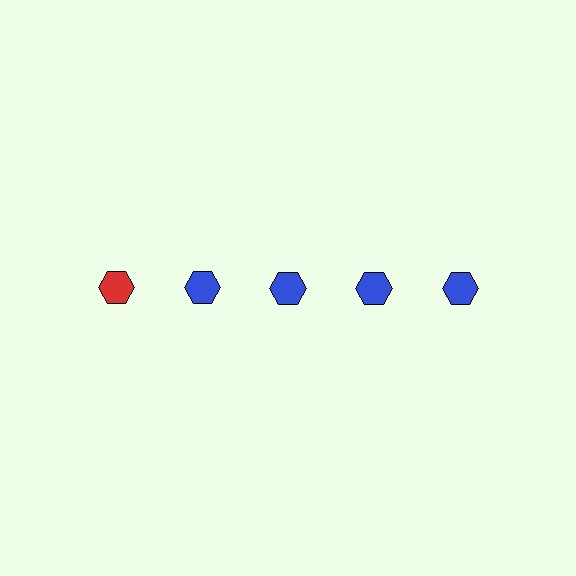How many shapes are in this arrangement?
There are 5 shapes arranged in a grid pattern.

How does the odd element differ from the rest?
It has a different color: red instead of blue.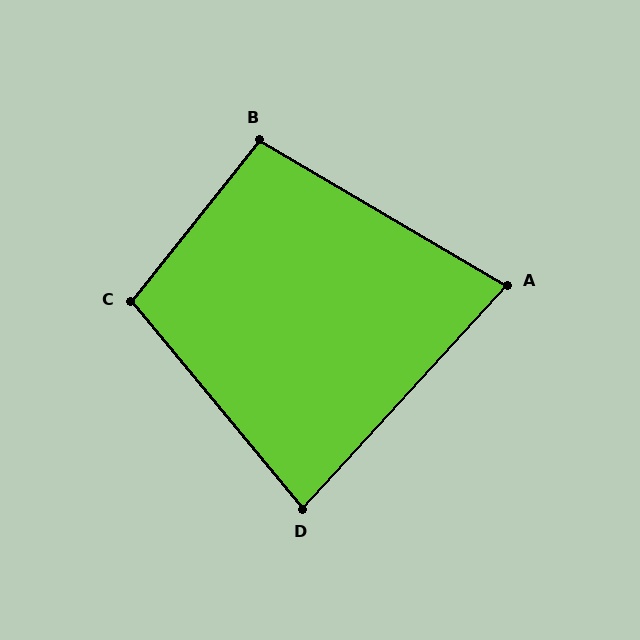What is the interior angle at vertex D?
Approximately 82 degrees (acute).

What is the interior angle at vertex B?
Approximately 98 degrees (obtuse).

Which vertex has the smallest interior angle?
A, at approximately 78 degrees.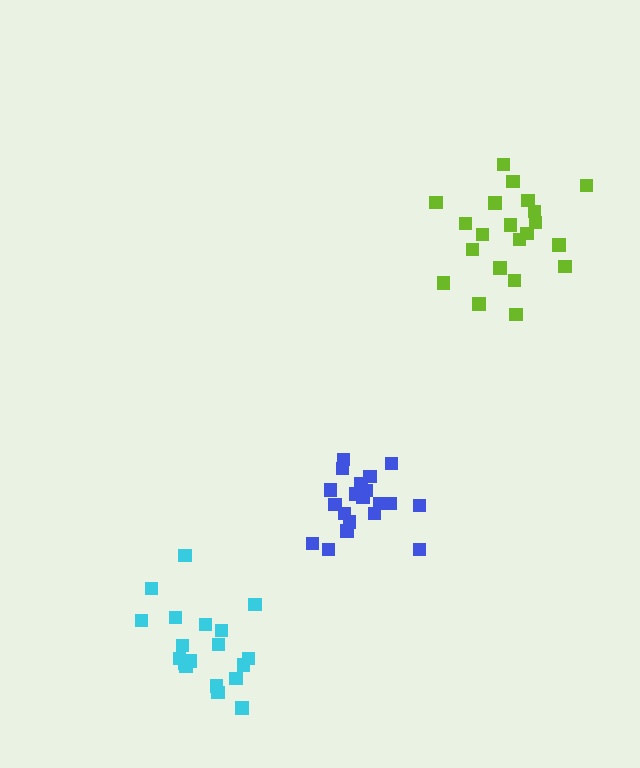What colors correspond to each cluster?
The clusters are colored: cyan, lime, blue.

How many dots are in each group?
Group 1: 19 dots, Group 2: 21 dots, Group 3: 21 dots (61 total).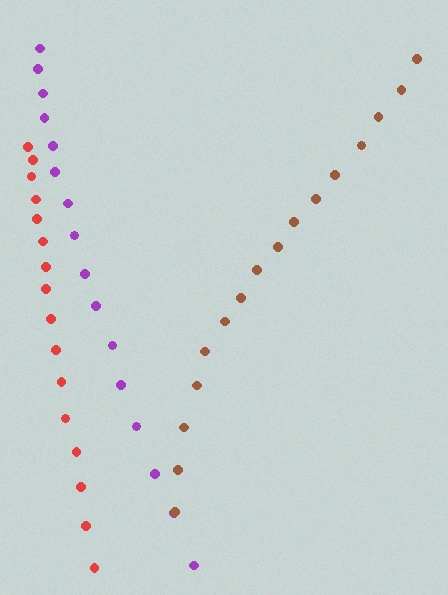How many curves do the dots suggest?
There are 3 distinct paths.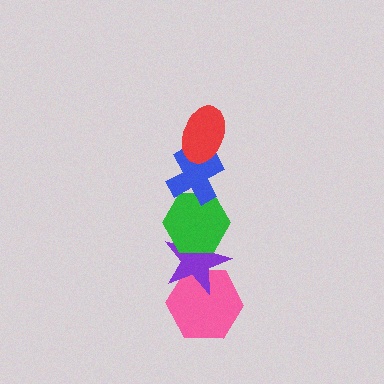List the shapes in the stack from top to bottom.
From top to bottom: the red ellipse, the blue cross, the green hexagon, the purple star, the pink hexagon.